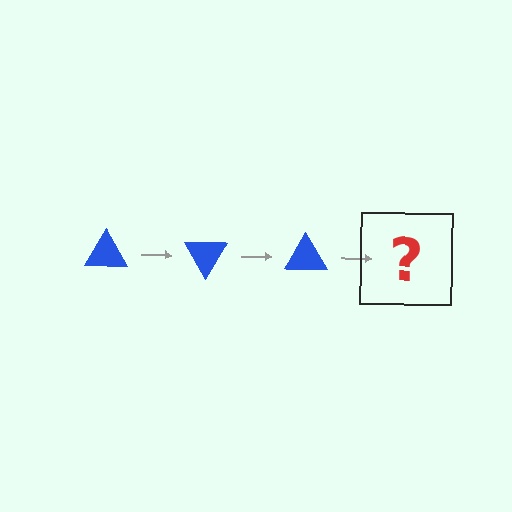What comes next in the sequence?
The next element should be a blue triangle rotated 180 degrees.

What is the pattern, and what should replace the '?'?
The pattern is that the triangle rotates 60 degrees each step. The '?' should be a blue triangle rotated 180 degrees.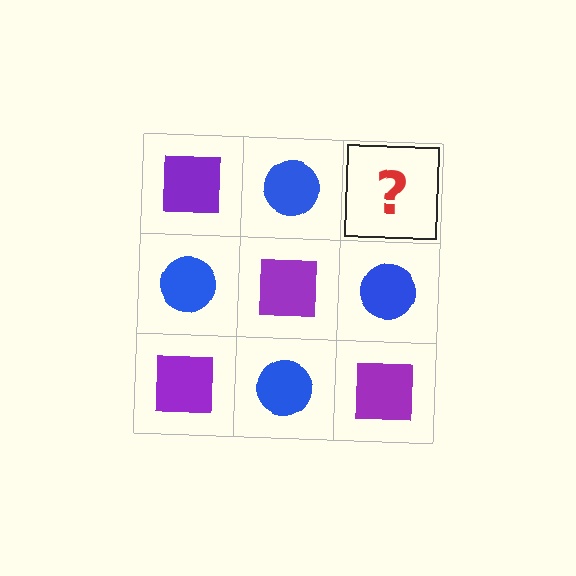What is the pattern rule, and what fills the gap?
The rule is that it alternates purple square and blue circle in a checkerboard pattern. The gap should be filled with a purple square.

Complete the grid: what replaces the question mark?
The question mark should be replaced with a purple square.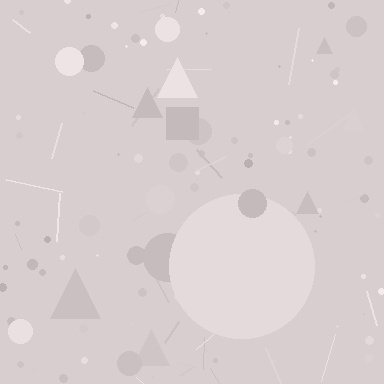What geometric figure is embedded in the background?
A circle is embedded in the background.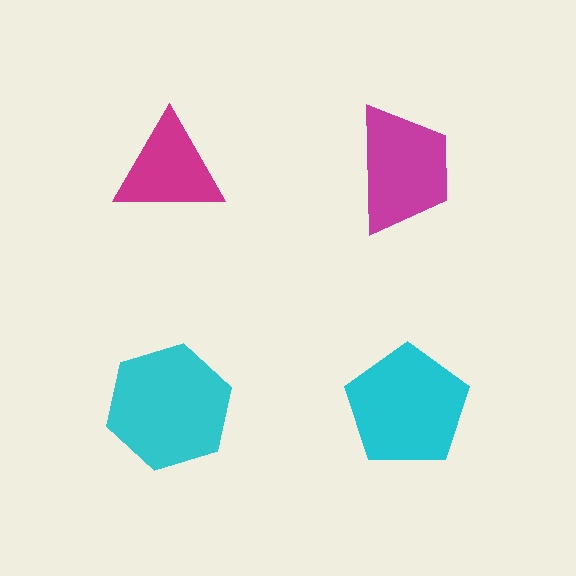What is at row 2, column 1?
A cyan hexagon.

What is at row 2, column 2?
A cyan pentagon.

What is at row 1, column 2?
A magenta trapezoid.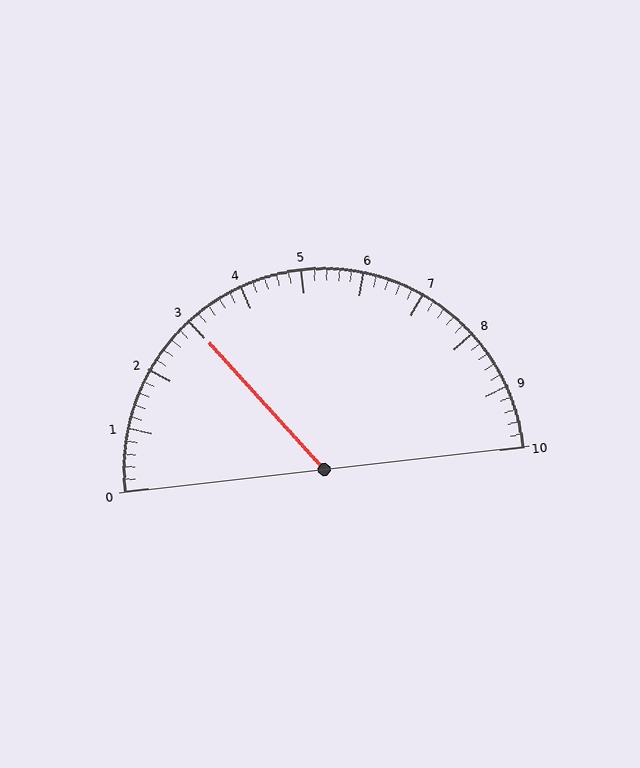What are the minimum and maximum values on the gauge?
The gauge ranges from 0 to 10.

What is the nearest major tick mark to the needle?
The nearest major tick mark is 3.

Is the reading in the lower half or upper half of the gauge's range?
The reading is in the lower half of the range (0 to 10).